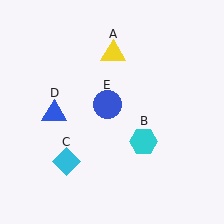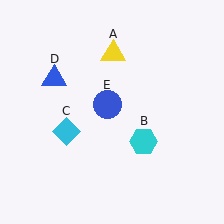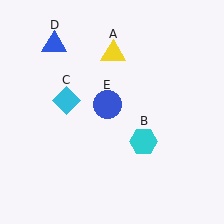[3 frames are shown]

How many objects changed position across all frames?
2 objects changed position: cyan diamond (object C), blue triangle (object D).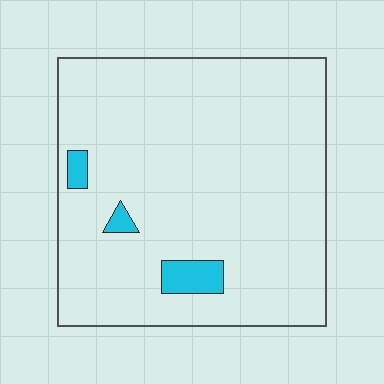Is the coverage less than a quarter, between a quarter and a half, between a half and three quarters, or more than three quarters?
Less than a quarter.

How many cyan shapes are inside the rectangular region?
3.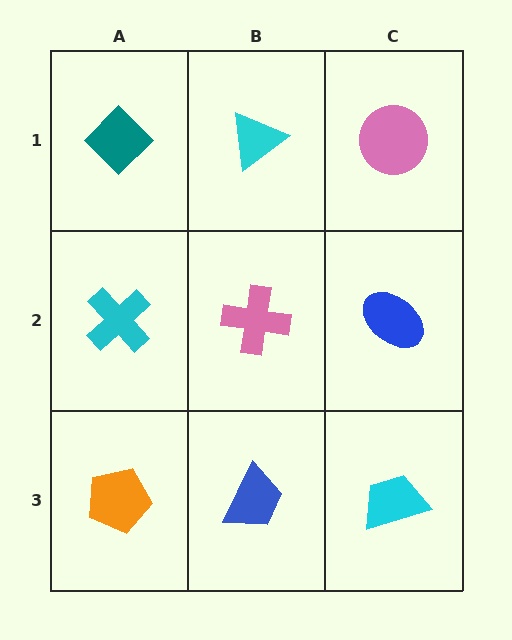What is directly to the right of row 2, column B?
A blue ellipse.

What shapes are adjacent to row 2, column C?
A pink circle (row 1, column C), a cyan trapezoid (row 3, column C), a pink cross (row 2, column B).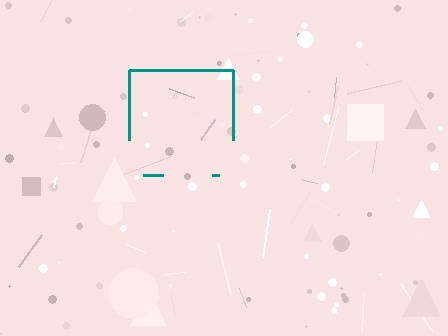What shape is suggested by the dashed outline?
The dashed outline suggests a square.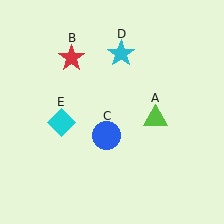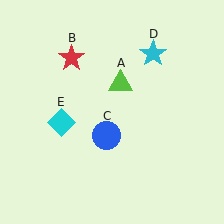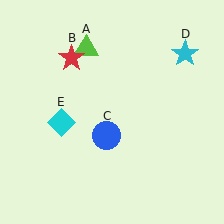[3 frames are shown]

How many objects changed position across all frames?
2 objects changed position: lime triangle (object A), cyan star (object D).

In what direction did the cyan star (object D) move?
The cyan star (object D) moved right.